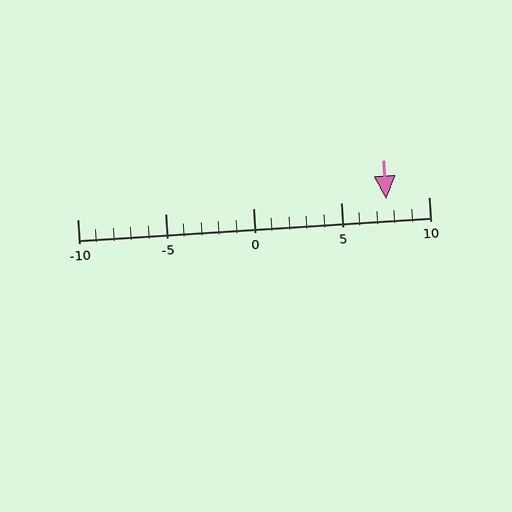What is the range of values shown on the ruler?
The ruler shows values from -10 to 10.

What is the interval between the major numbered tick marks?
The major tick marks are spaced 5 units apart.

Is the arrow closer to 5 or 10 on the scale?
The arrow is closer to 10.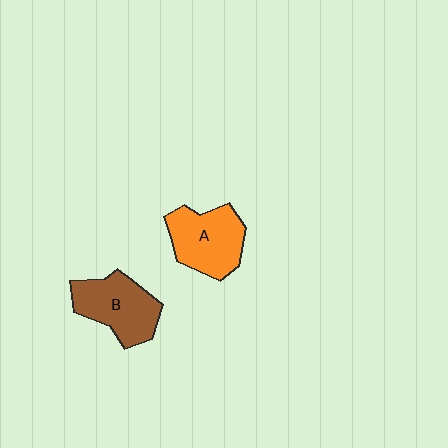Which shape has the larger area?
Shape A (orange).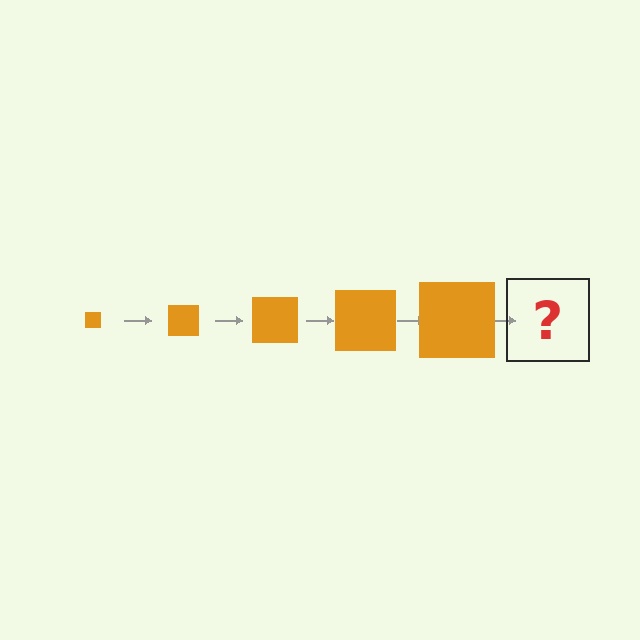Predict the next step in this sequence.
The next step is an orange square, larger than the previous one.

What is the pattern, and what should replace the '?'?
The pattern is that the square gets progressively larger each step. The '?' should be an orange square, larger than the previous one.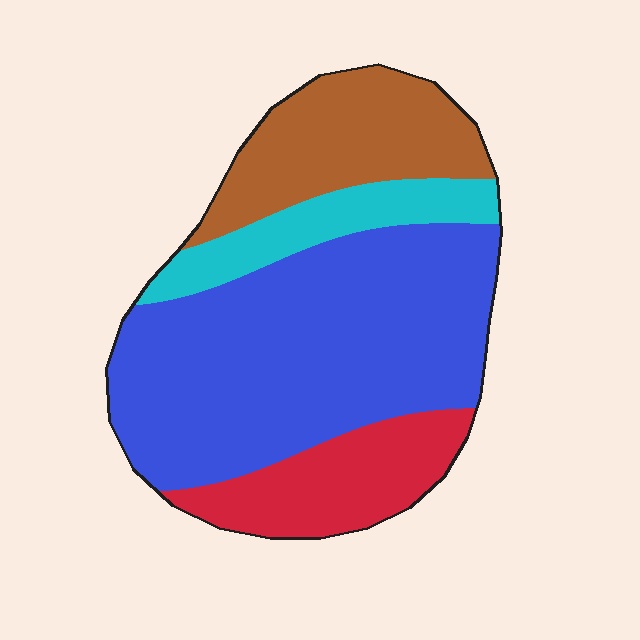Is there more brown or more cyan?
Brown.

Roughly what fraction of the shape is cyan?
Cyan covers roughly 10% of the shape.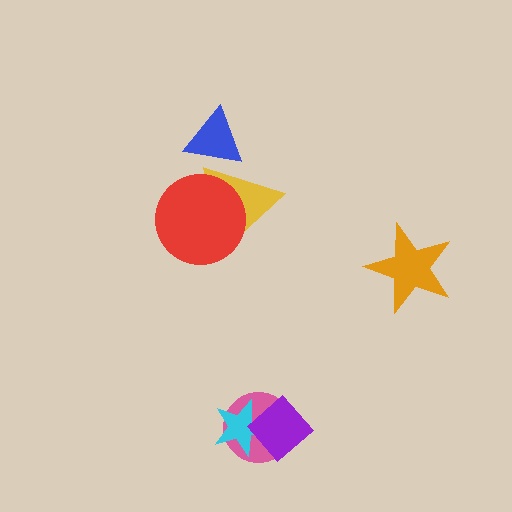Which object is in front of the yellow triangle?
The red circle is in front of the yellow triangle.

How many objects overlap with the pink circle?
2 objects overlap with the pink circle.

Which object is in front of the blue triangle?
The yellow triangle is in front of the blue triangle.